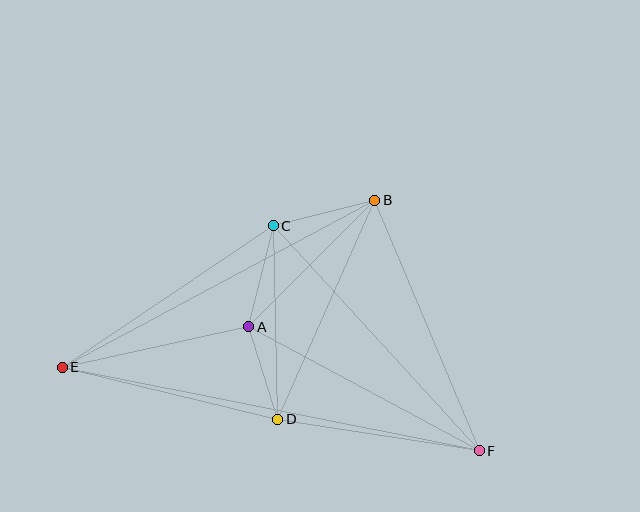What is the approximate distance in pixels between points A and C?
The distance between A and C is approximately 104 pixels.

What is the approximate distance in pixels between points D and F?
The distance between D and F is approximately 204 pixels.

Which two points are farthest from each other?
Points E and F are farthest from each other.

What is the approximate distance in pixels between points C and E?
The distance between C and E is approximately 254 pixels.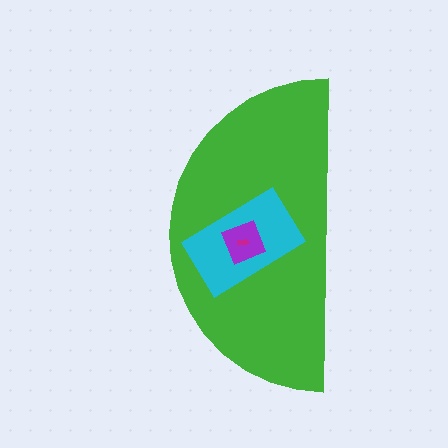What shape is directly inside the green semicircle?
The cyan rectangle.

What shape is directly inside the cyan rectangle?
The purple diamond.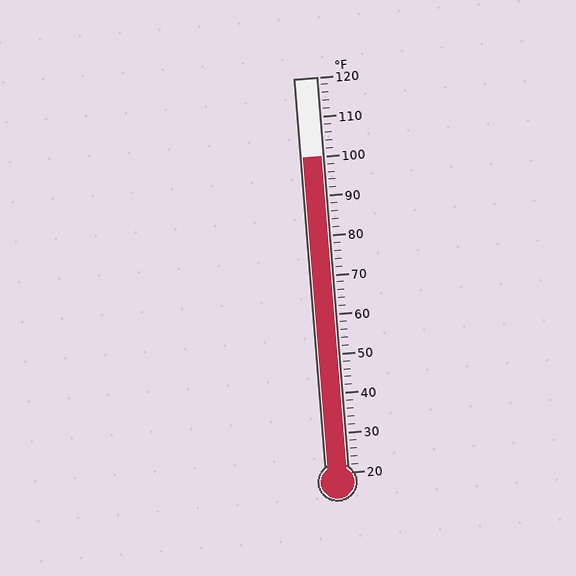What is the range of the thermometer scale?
The thermometer scale ranges from 20°F to 120°F.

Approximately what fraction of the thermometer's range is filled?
The thermometer is filled to approximately 80% of its range.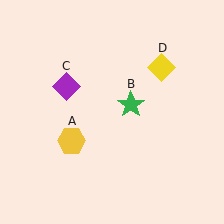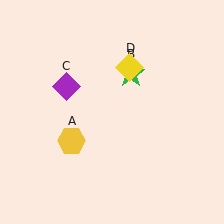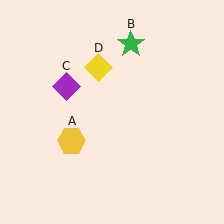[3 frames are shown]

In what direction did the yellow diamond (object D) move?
The yellow diamond (object D) moved left.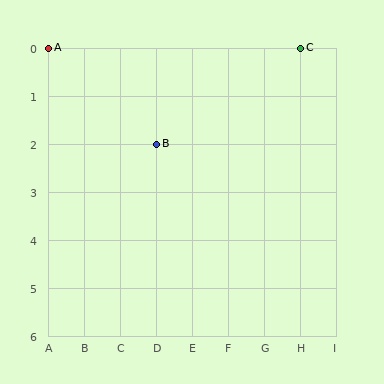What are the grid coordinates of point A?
Point A is at grid coordinates (A, 0).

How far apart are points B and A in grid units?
Points B and A are 3 columns and 2 rows apart (about 3.6 grid units diagonally).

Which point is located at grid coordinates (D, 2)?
Point B is at (D, 2).